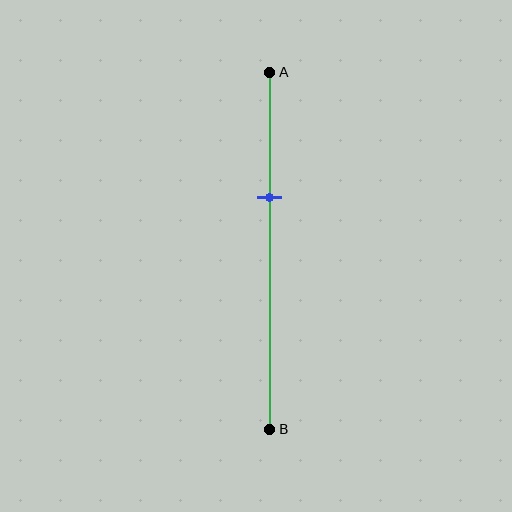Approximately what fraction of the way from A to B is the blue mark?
The blue mark is approximately 35% of the way from A to B.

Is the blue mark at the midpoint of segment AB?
No, the mark is at about 35% from A, not at the 50% midpoint.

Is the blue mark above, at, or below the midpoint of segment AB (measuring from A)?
The blue mark is above the midpoint of segment AB.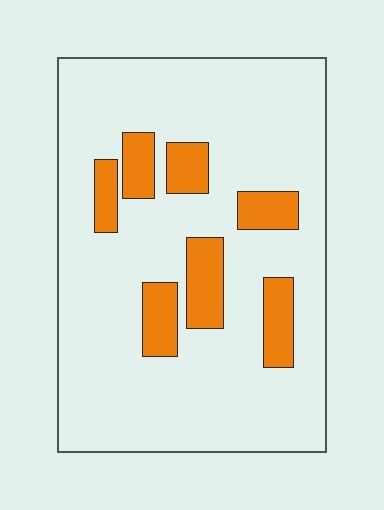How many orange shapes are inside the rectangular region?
7.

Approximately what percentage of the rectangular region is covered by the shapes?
Approximately 15%.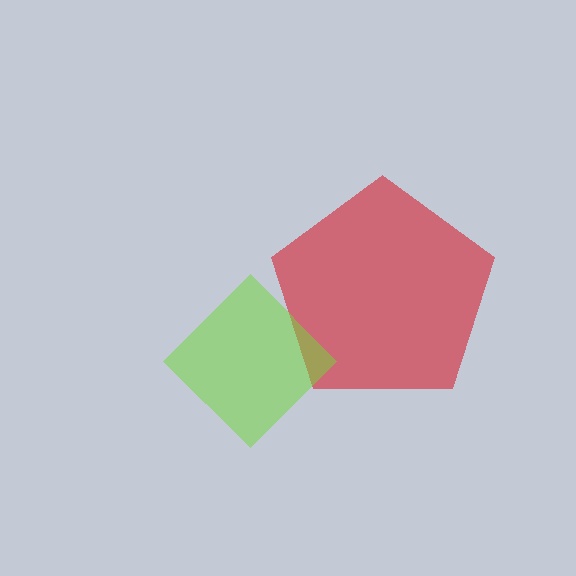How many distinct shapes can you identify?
There are 2 distinct shapes: a red pentagon, a lime diamond.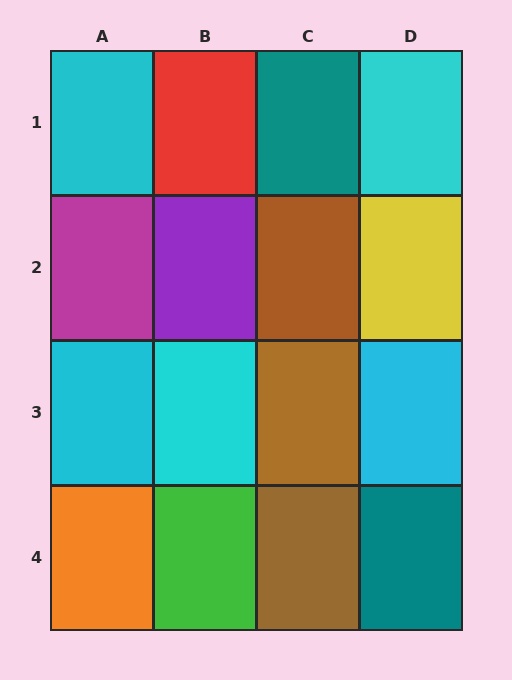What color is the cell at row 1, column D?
Cyan.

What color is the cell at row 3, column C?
Brown.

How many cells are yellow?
1 cell is yellow.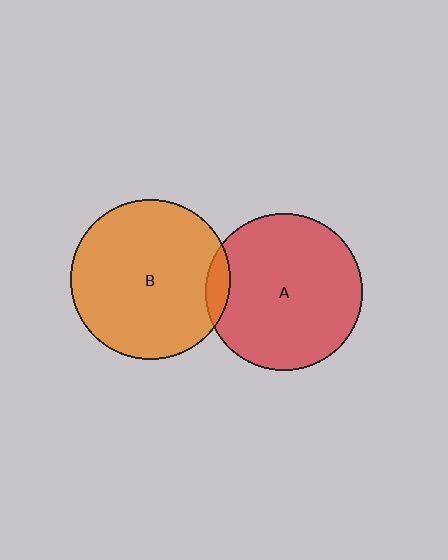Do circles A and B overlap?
Yes.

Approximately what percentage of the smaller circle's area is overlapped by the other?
Approximately 5%.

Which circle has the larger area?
Circle B (orange).